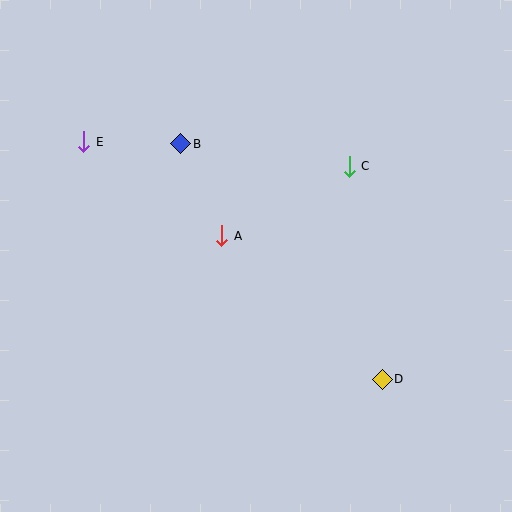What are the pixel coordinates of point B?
Point B is at (181, 144).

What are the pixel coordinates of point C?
Point C is at (349, 166).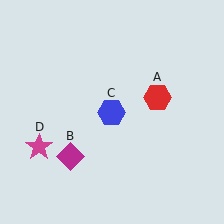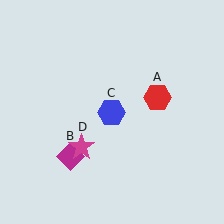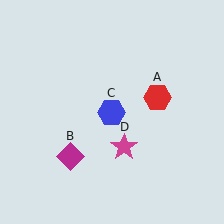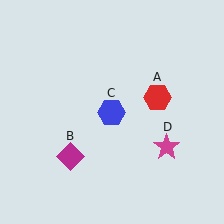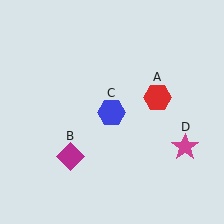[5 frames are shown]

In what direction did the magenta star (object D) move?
The magenta star (object D) moved right.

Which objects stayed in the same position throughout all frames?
Red hexagon (object A) and magenta diamond (object B) and blue hexagon (object C) remained stationary.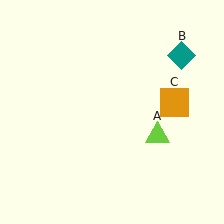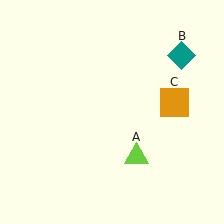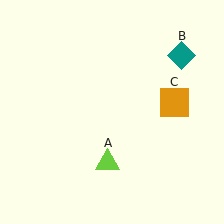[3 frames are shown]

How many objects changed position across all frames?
1 object changed position: lime triangle (object A).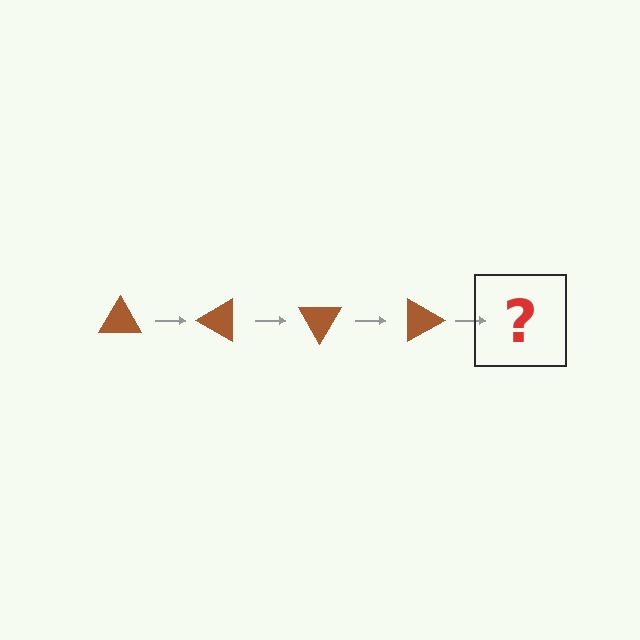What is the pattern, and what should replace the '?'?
The pattern is that the triangle rotates 30 degrees each step. The '?' should be a brown triangle rotated 120 degrees.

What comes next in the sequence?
The next element should be a brown triangle rotated 120 degrees.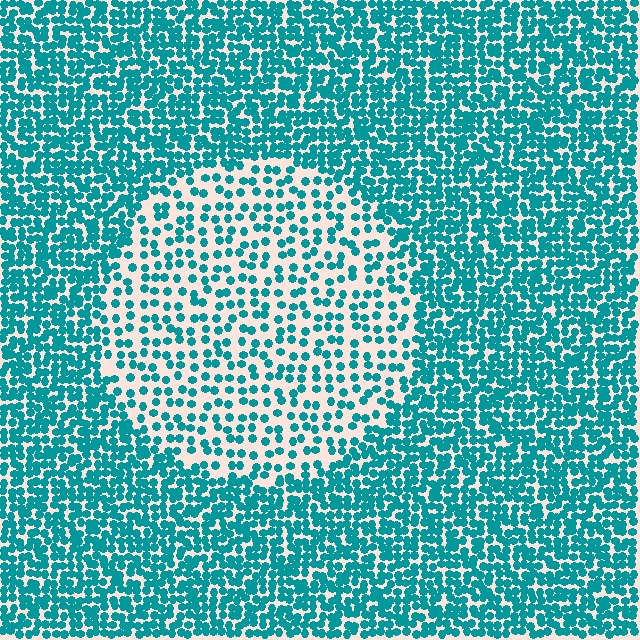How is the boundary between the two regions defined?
The boundary is defined by a change in element density (approximately 2.2x ratio). All elements are the same color, size, and shape.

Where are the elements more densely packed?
The elements are more densely packed outside the circle boundary.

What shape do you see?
I see a circle.